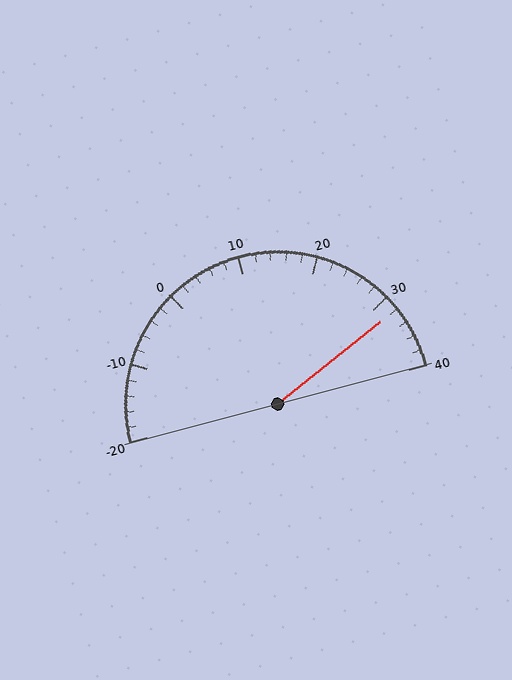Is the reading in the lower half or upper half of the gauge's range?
The reading is in the upper half of the range (-20 to 40).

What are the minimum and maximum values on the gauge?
The gauge ranges from -20 to 40.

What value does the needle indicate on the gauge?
The needle indicates approximately 32.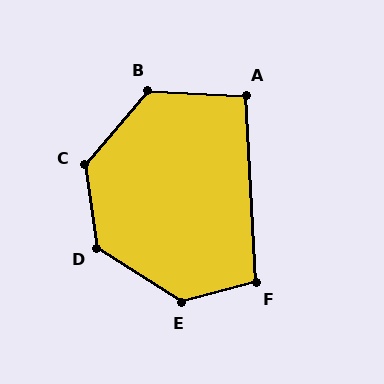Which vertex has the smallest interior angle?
A, at approximately 96 degrees.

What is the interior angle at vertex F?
Approximately 102 degrees (obtuse).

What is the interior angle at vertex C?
Approximately 132 degrees (obtuse).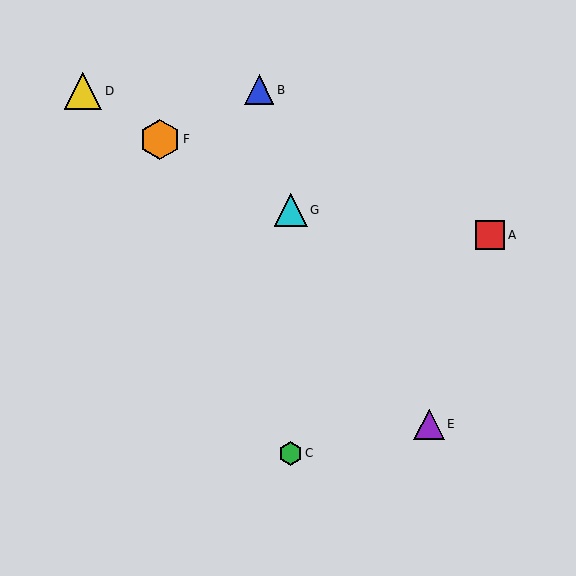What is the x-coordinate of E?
Object E is at x≈429.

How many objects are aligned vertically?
2 objects (C, G) are aligned vertically.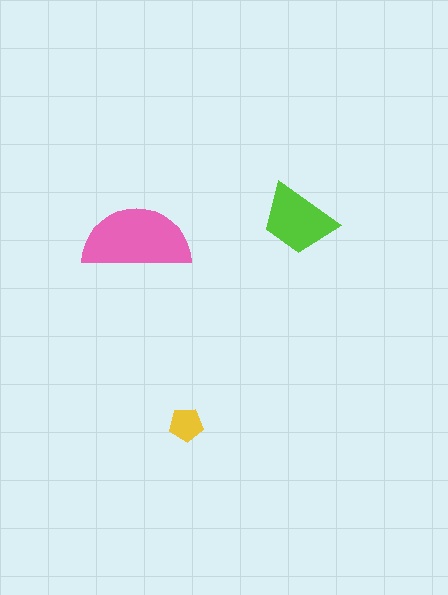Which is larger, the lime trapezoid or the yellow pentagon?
The lime trapezoid.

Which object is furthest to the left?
The pink semicircle is leftmost.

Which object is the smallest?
The yellow pentagon.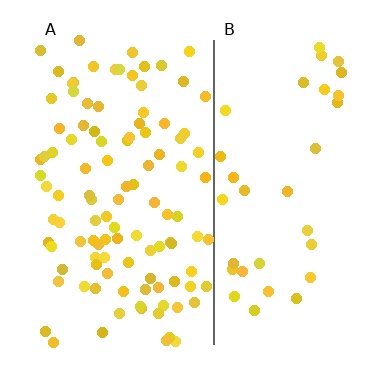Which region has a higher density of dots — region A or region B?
A (the left).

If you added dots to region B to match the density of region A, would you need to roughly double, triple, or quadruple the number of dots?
Approximately triple.